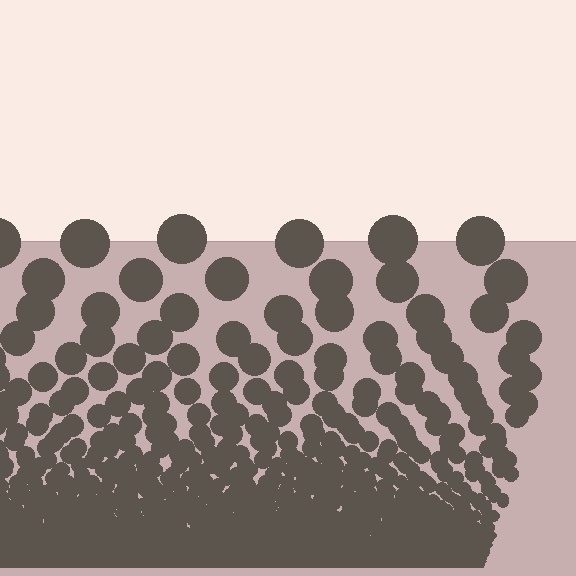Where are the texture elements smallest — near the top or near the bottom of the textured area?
Near the bottom.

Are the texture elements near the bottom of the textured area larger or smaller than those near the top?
Smaller. The gradient is inverted — elements near the bottom are smaller and denser.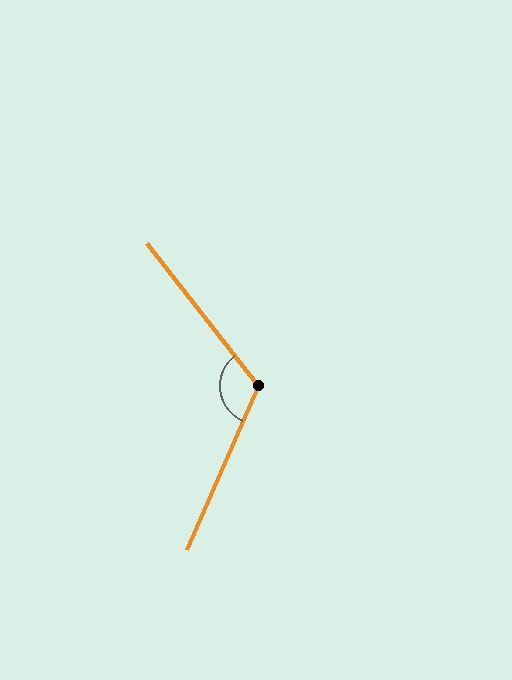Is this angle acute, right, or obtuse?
It is obtuse.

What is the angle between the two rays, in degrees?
Approximately 119 degrees.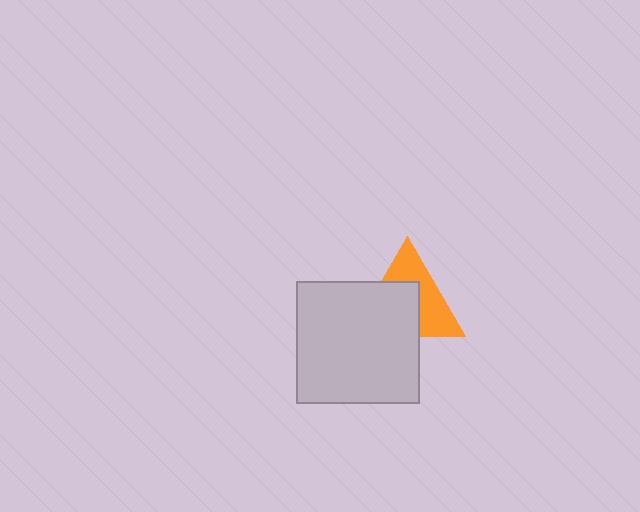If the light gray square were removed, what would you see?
You would see the complete orange triangle.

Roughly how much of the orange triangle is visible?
About half of it is visible (roughly 49%).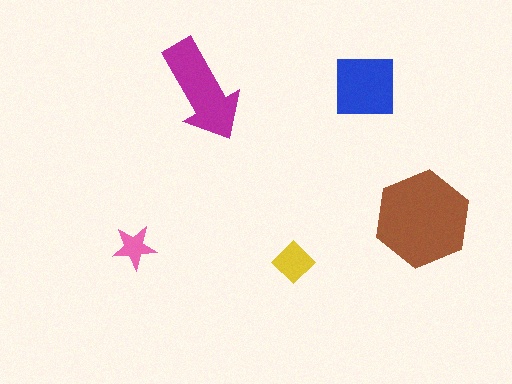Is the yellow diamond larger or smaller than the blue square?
Smaller.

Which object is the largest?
The brown hexagon.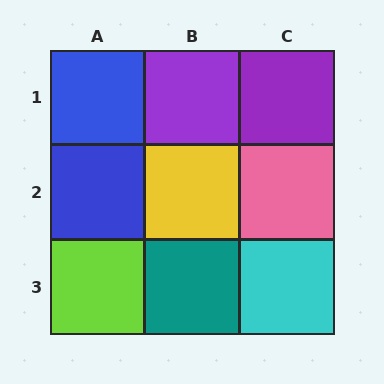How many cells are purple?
2 cells are purple.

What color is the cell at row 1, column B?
Purple.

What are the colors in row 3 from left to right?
Lime, teal, cyan.